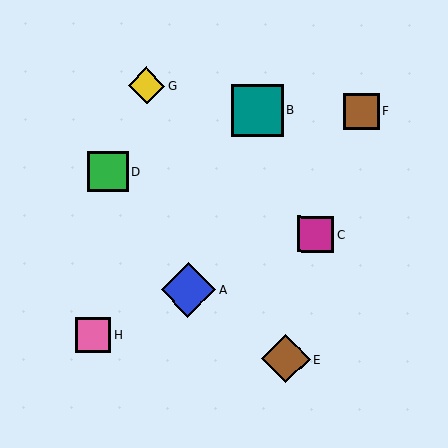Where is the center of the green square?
The center of the green square is at (108, 172).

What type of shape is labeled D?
Shape D is a green square.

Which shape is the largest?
The blue diamond (labeled A) is the largest.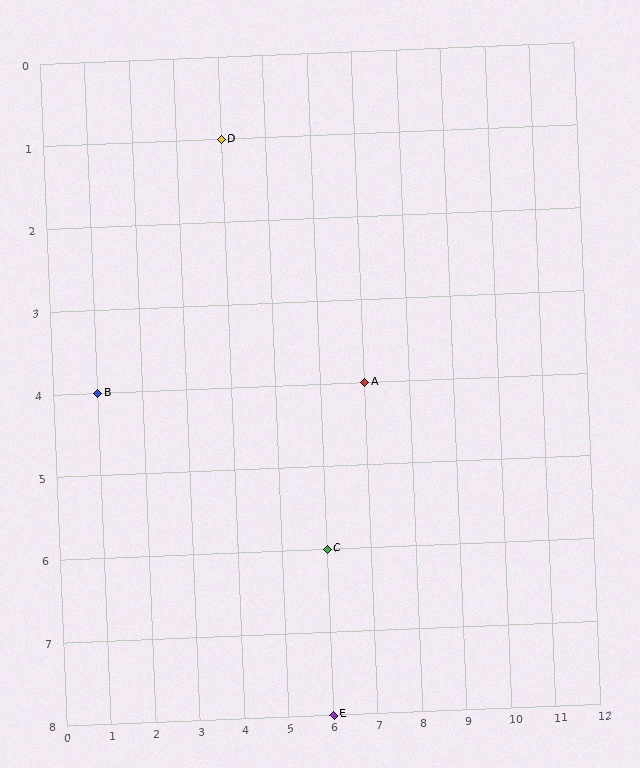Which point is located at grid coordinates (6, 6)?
Point C is at (6, 6).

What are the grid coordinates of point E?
Point E is at grid coordinates (6, 8).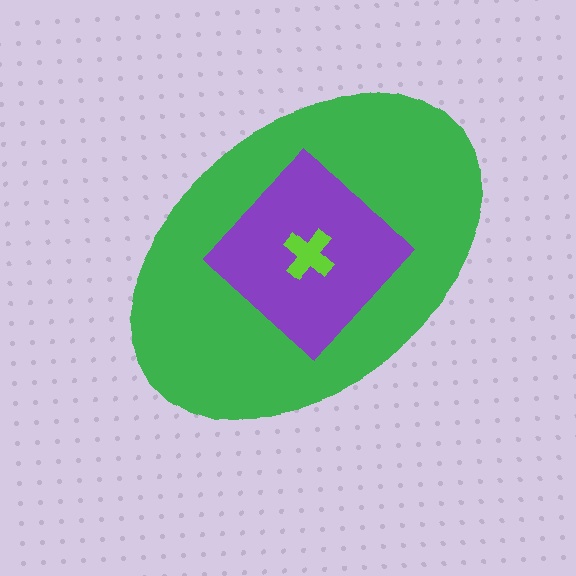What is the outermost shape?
The green ellipse.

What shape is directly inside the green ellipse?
The purple diamond.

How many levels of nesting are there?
3.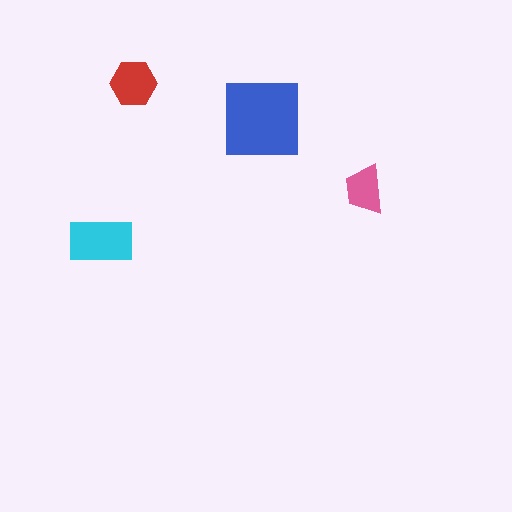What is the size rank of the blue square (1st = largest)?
1st.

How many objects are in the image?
There are 4 objects in the image.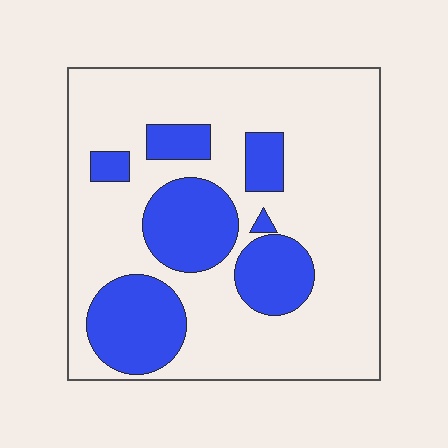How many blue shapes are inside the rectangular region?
7.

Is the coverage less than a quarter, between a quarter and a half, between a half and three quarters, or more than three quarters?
Between a quarter and a half.